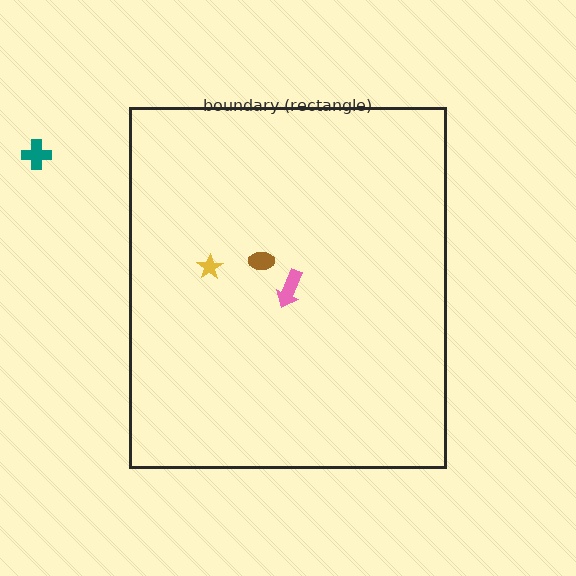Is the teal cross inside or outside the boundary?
Outside.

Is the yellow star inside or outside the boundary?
Inside.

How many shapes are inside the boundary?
3 inside, 1 outside.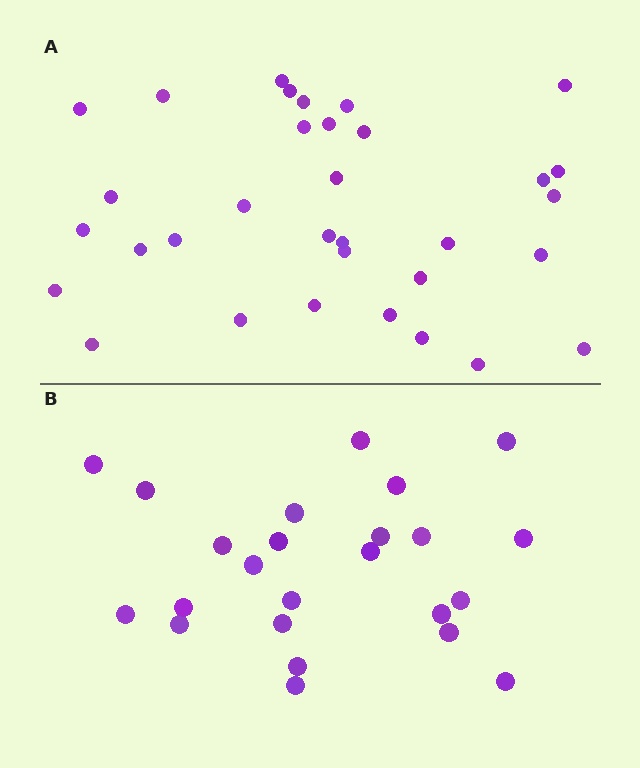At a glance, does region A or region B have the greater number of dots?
Region A (the top region) has more dots.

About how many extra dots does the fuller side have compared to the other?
Region A has roughly 8 or so more dots than region B.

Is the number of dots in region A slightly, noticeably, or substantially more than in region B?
Region A has noticeably more, but not dramatically so. The ratio is roughly 1.4 to 1.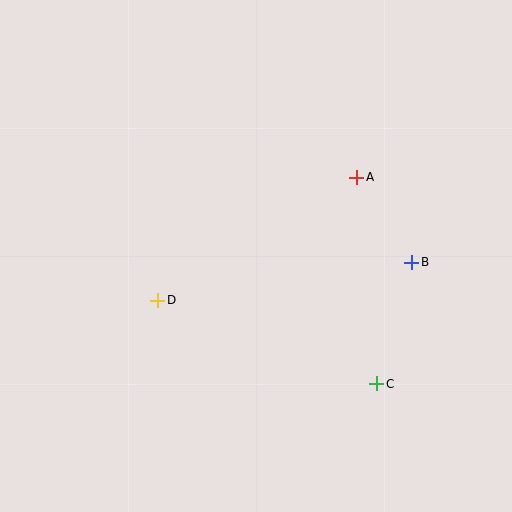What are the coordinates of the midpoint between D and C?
The midpoint between D and C is at (267, 342).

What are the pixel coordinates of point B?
Point B is at (412, 262).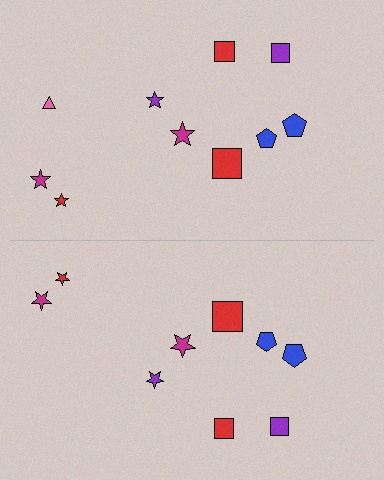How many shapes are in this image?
There are 19 shapes in this image.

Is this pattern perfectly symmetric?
No, the pattern is not perfectly symmetric. A pink triangle is missing from the bottom side.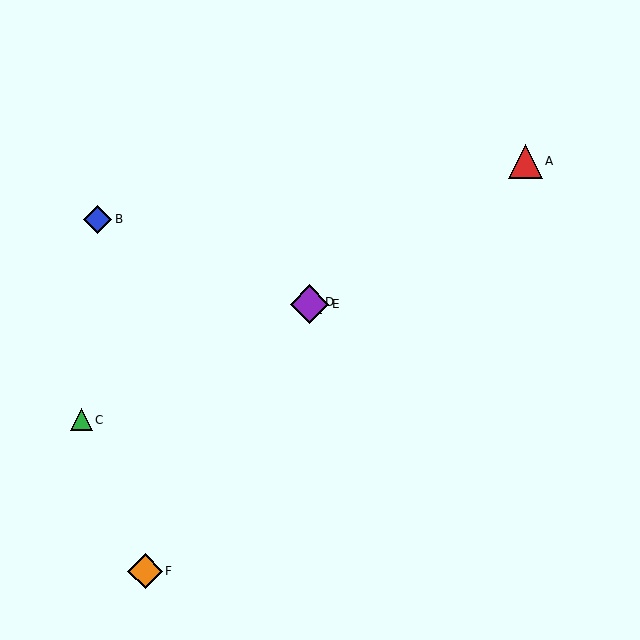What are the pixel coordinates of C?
Object C is at (81, 420).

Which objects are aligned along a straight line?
Objects D, E, F are aligned along a straight line.